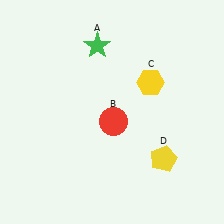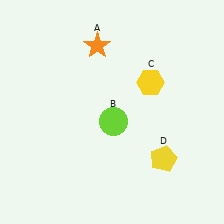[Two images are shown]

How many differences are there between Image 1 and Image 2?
There are 2 differences between the two images.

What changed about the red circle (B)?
In Image 1, B is red. In Image 2, it changed to lime.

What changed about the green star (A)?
In Image 1, A is green. In Image 2, it changed to orange.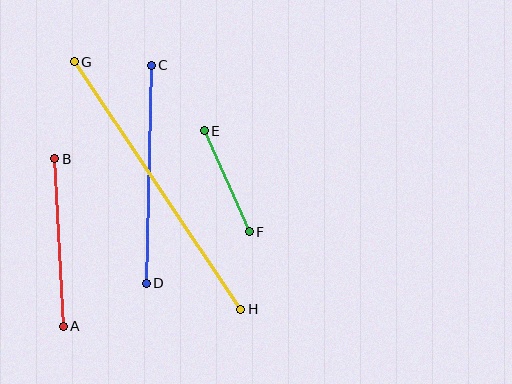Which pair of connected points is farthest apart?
Points G and H are farthest apart.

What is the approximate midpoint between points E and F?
The midpoint is at approximately (227, 181) pixels.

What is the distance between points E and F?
The distance is approximately 111 pixels.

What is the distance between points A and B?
The distance is approximately 168 pixels.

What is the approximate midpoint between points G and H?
The midpoint is at approximately (157, 186) pixels.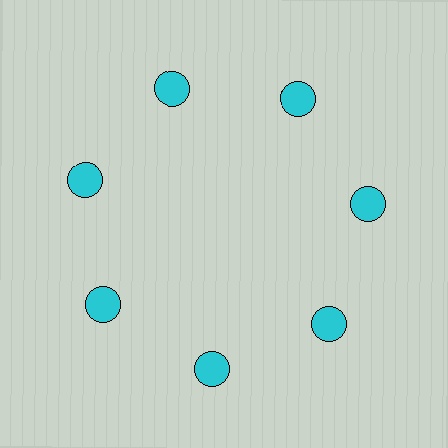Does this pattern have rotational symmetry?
Yes, this pattern has 7-fold rotational symmetry. It looks the same after rotating 51 degrees around the center.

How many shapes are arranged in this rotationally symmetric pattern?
There are 7 shapes, arranged in 7 groups of 1.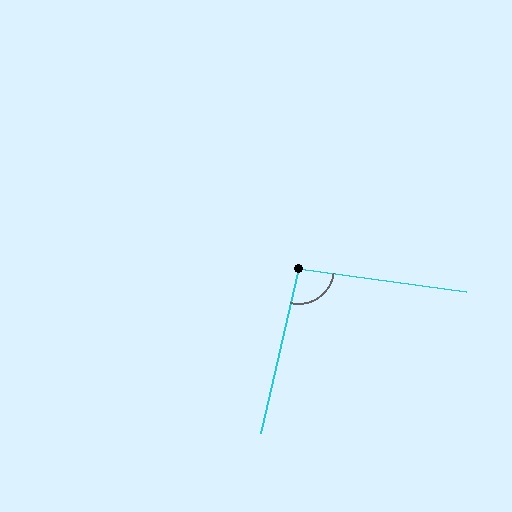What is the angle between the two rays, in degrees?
Approximately 96 degrees.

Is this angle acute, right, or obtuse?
It is obtuse.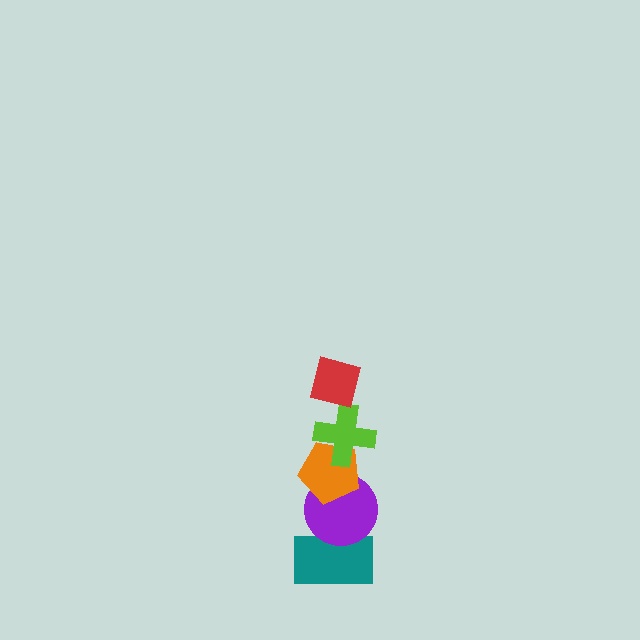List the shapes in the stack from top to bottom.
From top to bottom: the red square, the lime cross, the orange pentagon, the purple circle, the teal rectangle.